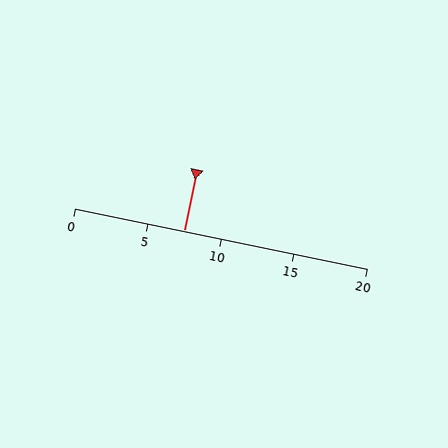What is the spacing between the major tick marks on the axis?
The major ticks are spaced 5 apart.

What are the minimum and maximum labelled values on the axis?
The axis runs from 0 to 20.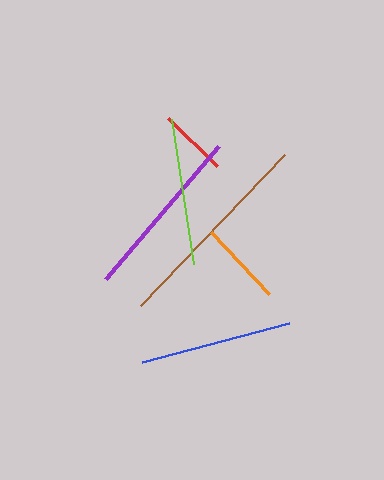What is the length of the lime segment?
The lime segment is approximately 147 pixels long.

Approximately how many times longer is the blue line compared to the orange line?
The blue line is approximately 1.8 times the length of the orange line.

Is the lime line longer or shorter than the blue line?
The blue line is longer than the lime line.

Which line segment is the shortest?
The red line is the shortest at approximately 69 pixels.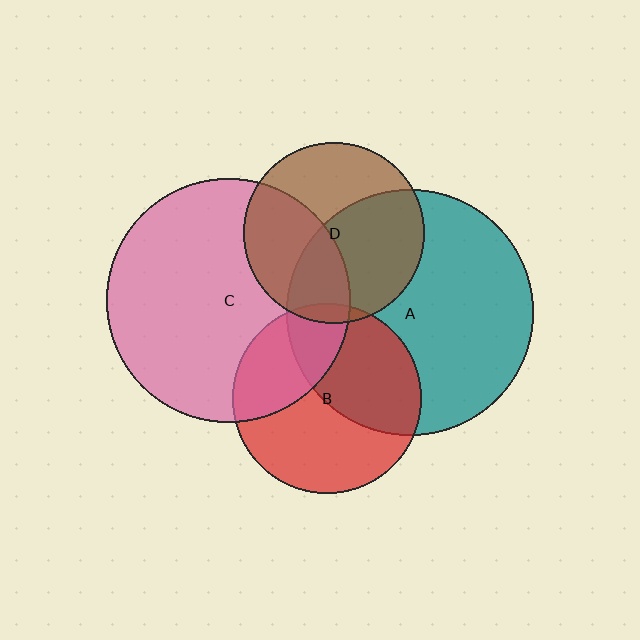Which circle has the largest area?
Circle A (teal).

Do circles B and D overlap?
Yes.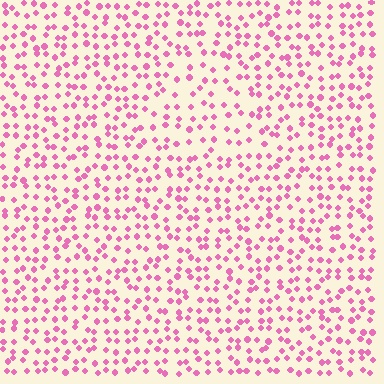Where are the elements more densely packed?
The elements are more densely packed outside the triangle boundary.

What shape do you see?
I see a triangle.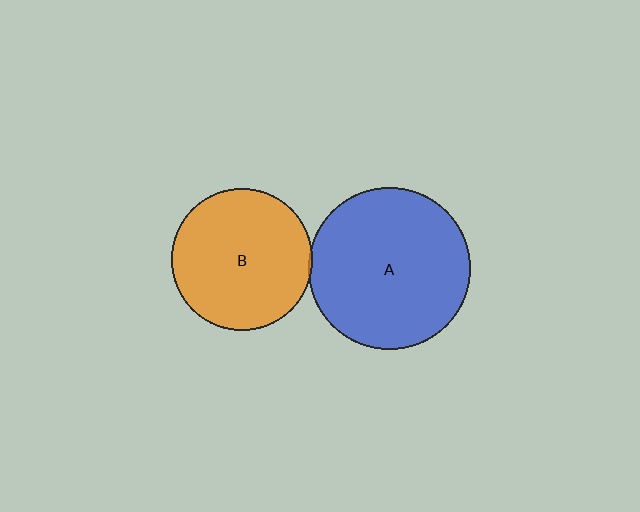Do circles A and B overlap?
Yes.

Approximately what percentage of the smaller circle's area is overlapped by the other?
Approximately 5%.